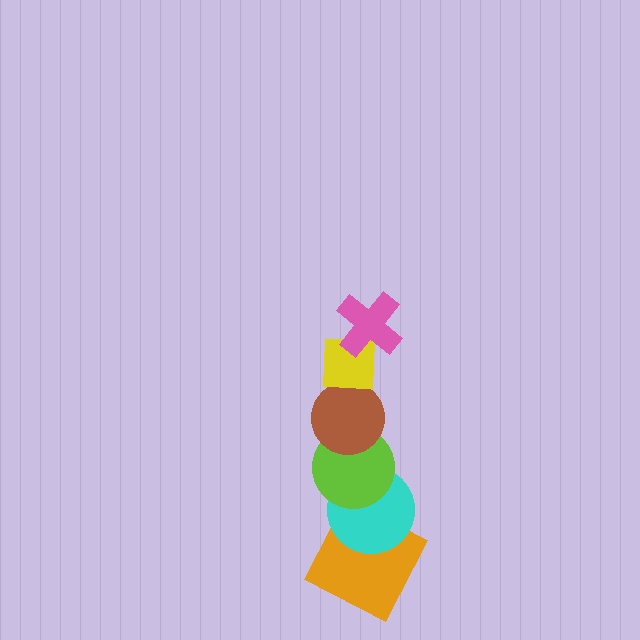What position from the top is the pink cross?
The pink cross is 1st from the top.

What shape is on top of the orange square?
The cyan circle is on top of the orange square.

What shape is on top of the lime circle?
The brown circle is on top of the lime circle.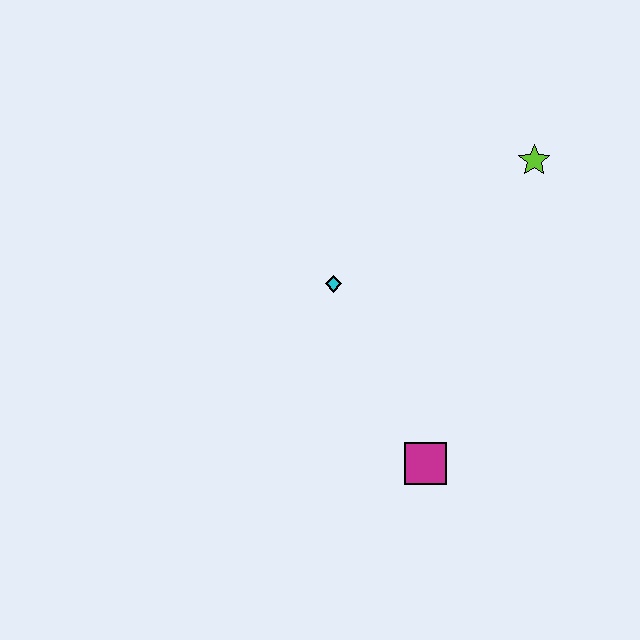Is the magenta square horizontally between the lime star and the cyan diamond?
Yes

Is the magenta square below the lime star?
Yes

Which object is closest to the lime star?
The cyan diamond is closest to the lime star.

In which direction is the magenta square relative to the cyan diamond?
The magenta square is below the cyan diamond.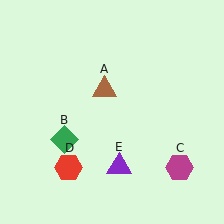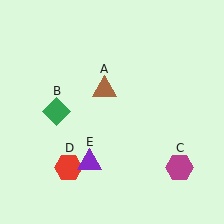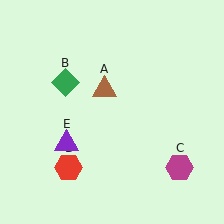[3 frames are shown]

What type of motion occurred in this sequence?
The green diamond (object B), purple triangle (object E) rotated clockwise around the center of the scene.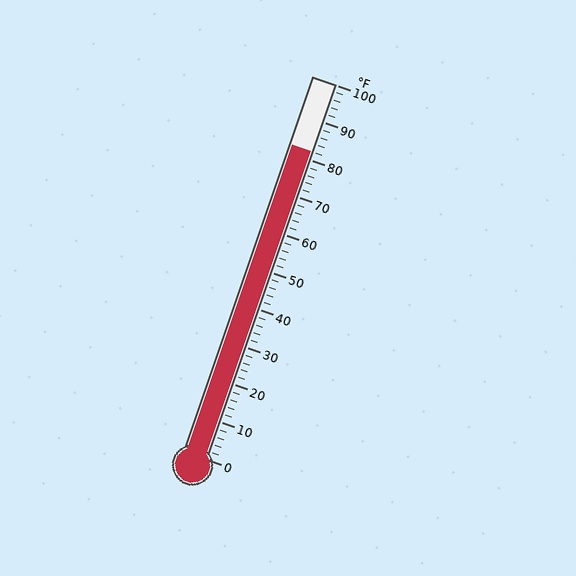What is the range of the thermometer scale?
The thermometer scale ranges from 0°F to 100°F.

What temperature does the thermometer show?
The thermometer shows approximately 82°F.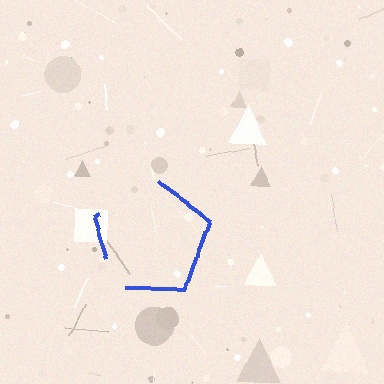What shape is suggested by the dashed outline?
The dashed outline suggests a pentagon.